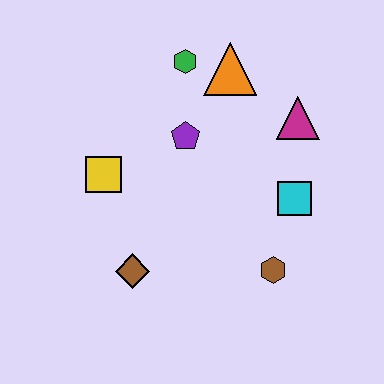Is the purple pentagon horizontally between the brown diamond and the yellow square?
No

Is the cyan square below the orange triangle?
Yes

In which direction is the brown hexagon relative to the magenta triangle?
The brown hexagon is below the magenta triangle.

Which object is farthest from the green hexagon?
The brown hexagon is farthest from the green hexagon.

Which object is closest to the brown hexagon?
The cyan square is closest to the brown hexagon.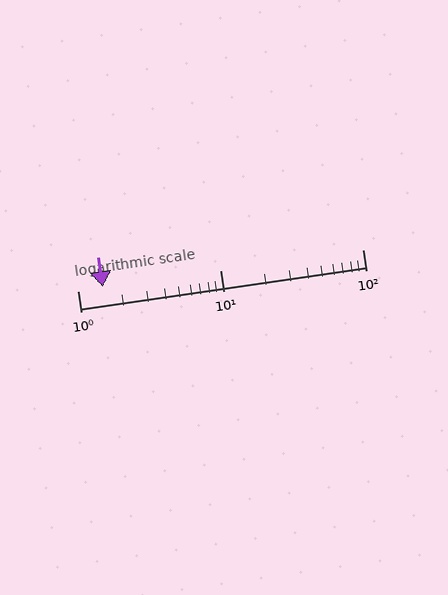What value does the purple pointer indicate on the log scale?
The pointer indicates approximately 1.5.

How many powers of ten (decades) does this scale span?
The scale spans 2 decades, from 1 to 100.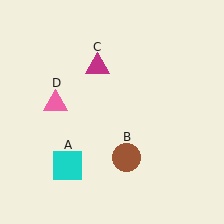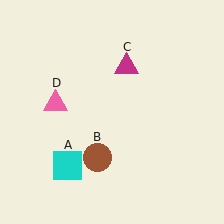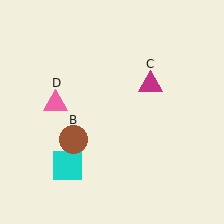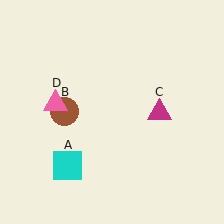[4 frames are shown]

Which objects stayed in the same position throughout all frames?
Cyan square (object A) and pink triangle (object D) remained stationary.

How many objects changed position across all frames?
2 objects changed position: brown circle (object B), magenta triangle (object C).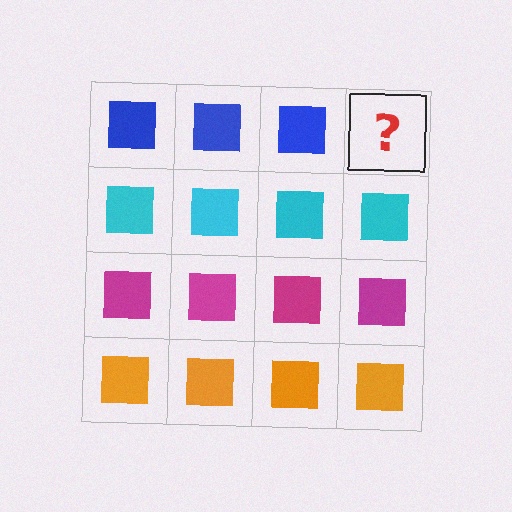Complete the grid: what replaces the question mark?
The question mark should be replaced with a blue square.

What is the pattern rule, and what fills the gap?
The rule is that each row has a consistent color. The gap should be filled with a blue square.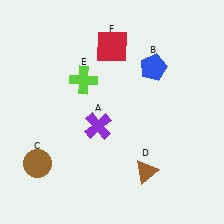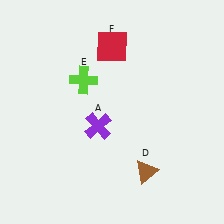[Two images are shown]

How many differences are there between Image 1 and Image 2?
There are 2 differences between the two images.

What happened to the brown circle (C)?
The brown circle (C) was removed in Image 2. It was in the bottom-left area of Image 1.